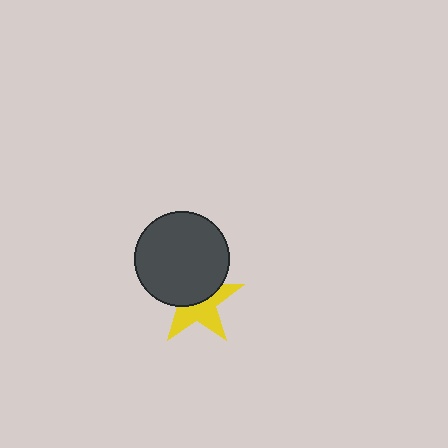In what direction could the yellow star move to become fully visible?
The yellow star could move down. That would shift it out from behind the dark gray circle entirely.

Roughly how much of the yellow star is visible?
About half of it is visible (roughly 49%).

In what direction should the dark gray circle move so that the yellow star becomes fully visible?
The dark gray circle should move up. That is the shortest direction to clear the overlap and leave the yellow star fully visible.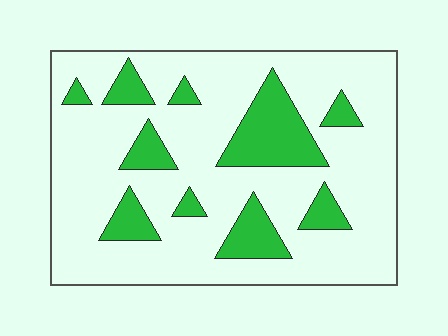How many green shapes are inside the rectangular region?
10.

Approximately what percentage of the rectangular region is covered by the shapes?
Approximately 20%.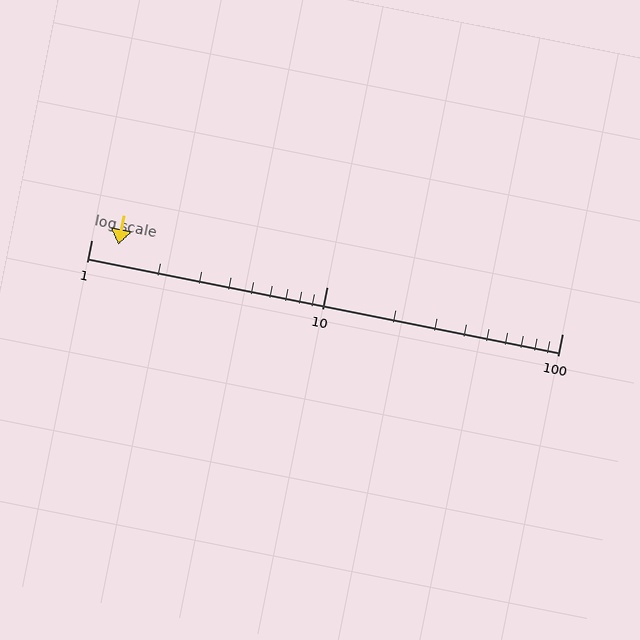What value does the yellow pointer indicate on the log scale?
The pointer indicates approximately 1.3.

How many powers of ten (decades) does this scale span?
The scale spans 2 decades, from 1 to 100.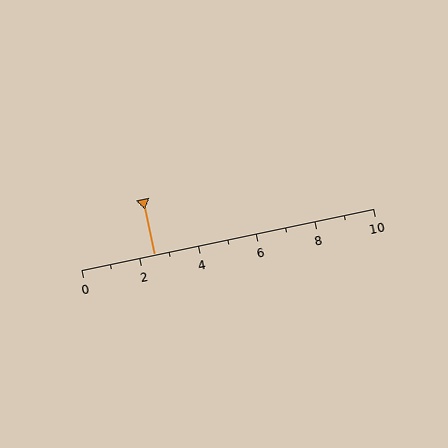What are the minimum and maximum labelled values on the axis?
The axis runs from 0 to 10.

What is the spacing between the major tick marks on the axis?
The major ticks are spaced 2 apart.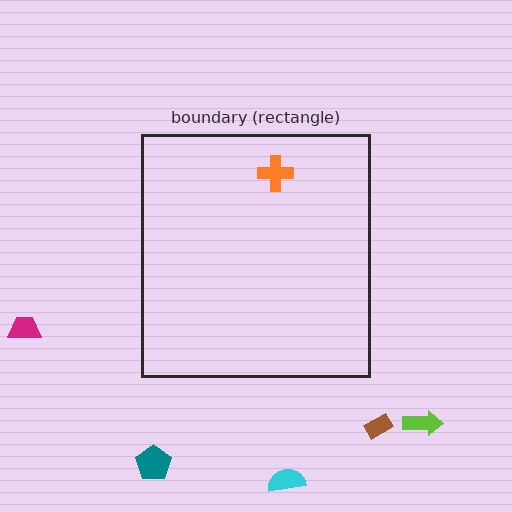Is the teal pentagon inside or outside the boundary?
Outside.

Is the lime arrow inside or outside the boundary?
Outside.